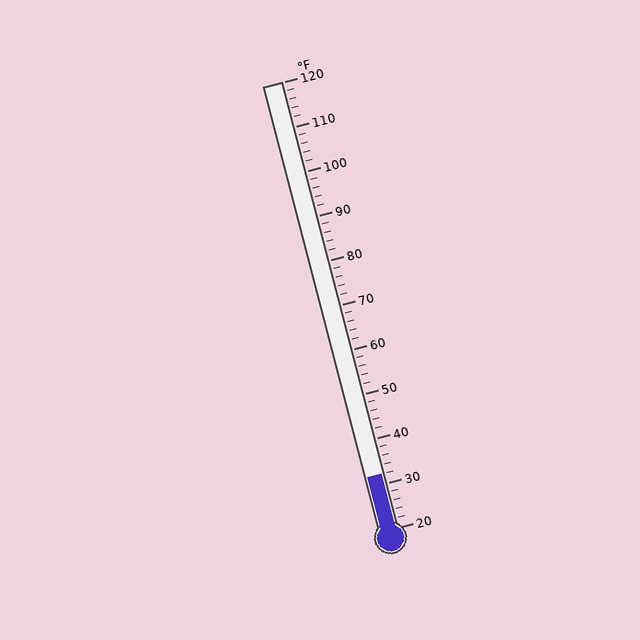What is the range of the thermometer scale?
The thermometer scale ranges from 20°F to 120°F.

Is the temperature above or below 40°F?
The temperature is below 40°F.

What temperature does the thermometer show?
The thermometer shows approximately 32°F.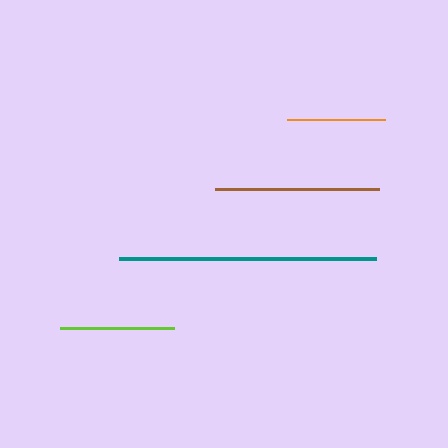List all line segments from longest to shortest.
From longest to shortest: teal, brown, lime, orange.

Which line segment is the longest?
The teal line is the longest at approximately 257 pixels.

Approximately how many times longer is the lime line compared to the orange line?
The lime line is approximately 1.2 times the length of the orange line.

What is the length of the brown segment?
The brown segment is approximately 164 pixels long.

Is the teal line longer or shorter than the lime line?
The teal line is longer than the lime line.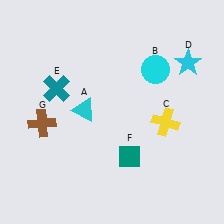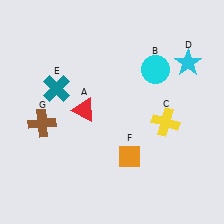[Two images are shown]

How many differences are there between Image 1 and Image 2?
There are 2 differences between the two images.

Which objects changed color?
A changed from cyan to red. F changed from teal to orange.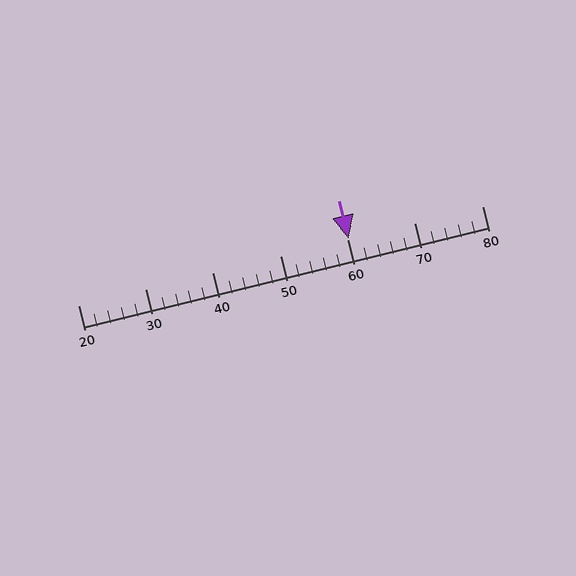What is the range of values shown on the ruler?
The ruler shows values from 20 to 80.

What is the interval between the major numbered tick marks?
The major tick marks are spaced 10 units apart.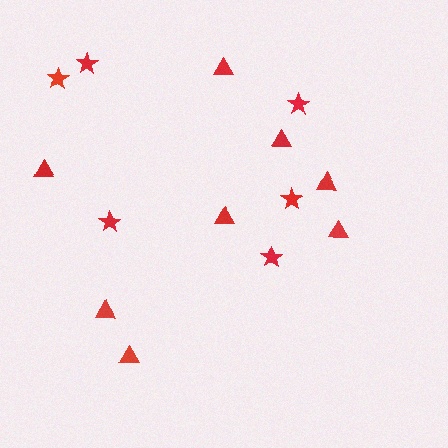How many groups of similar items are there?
There are 2 groups: one group of stars (6) and one group of triangles (8).